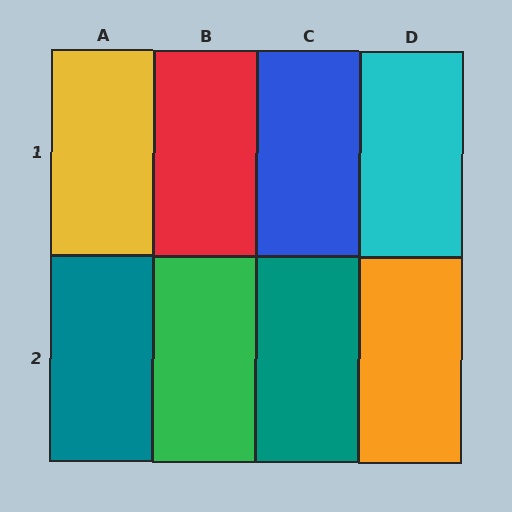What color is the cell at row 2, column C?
Teal.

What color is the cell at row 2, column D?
Orange.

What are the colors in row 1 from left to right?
Yellow, red, blue, cyan.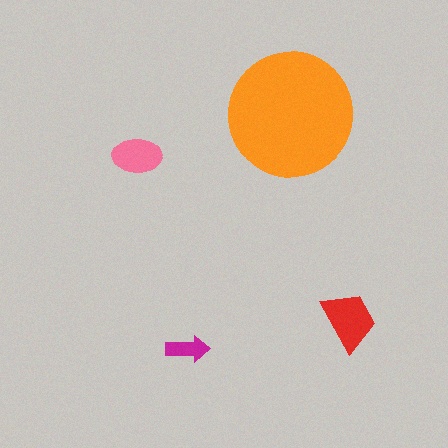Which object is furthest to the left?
The pink ellipse is leftmost.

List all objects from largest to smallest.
The orange circle, the red trapezoid, the pink ellipse, the magenta arrow.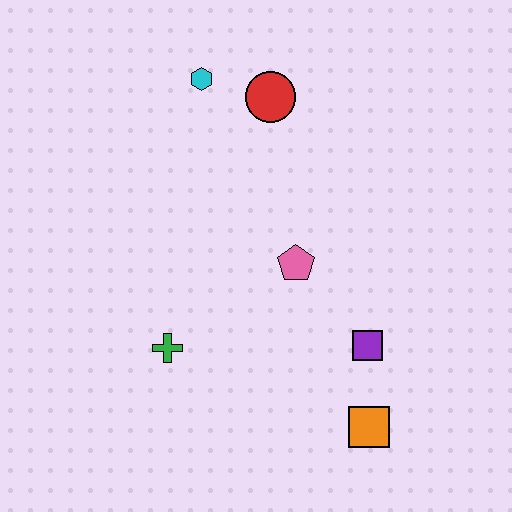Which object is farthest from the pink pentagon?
The cyan hexagon is farthest from the pink pentagon.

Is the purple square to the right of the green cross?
Yes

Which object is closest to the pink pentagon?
The purple square is closest to the pink pentagon.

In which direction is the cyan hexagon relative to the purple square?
The cyan hexagon is above the purple square.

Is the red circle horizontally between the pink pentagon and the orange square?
No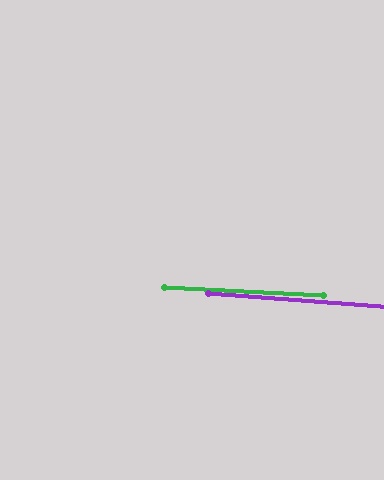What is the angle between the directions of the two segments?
Approximately 2 degrees.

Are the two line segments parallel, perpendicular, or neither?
Parallel — their directions differ by only 1.5°.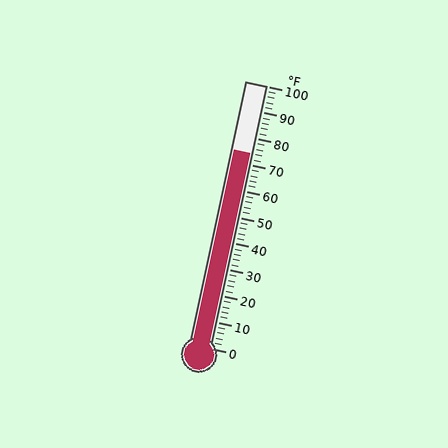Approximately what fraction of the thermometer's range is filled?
The thermometer is filled to approximately 75% of its range.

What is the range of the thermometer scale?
The thermometer scale ranges from 0°F to 100°F.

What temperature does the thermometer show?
The thermometer shows approximately 74°F.